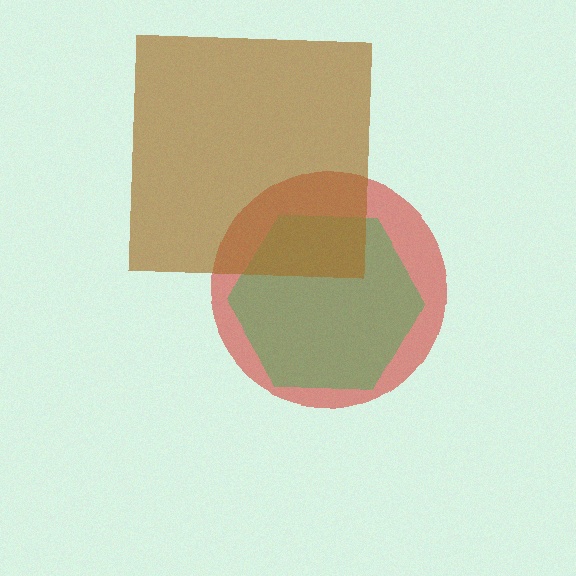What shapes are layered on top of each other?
The layered shapes are: a red circle, a green hexagon, a brown square.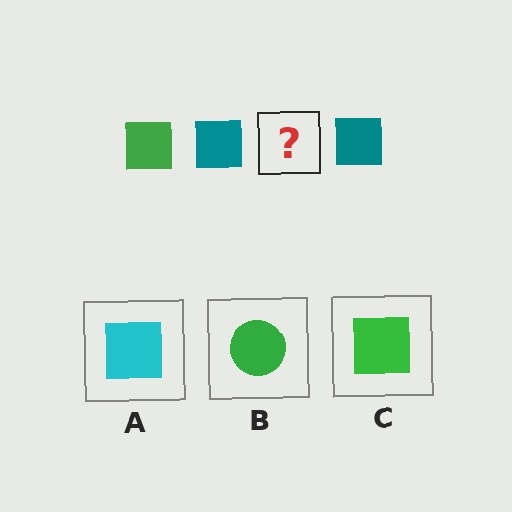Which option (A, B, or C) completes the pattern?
C.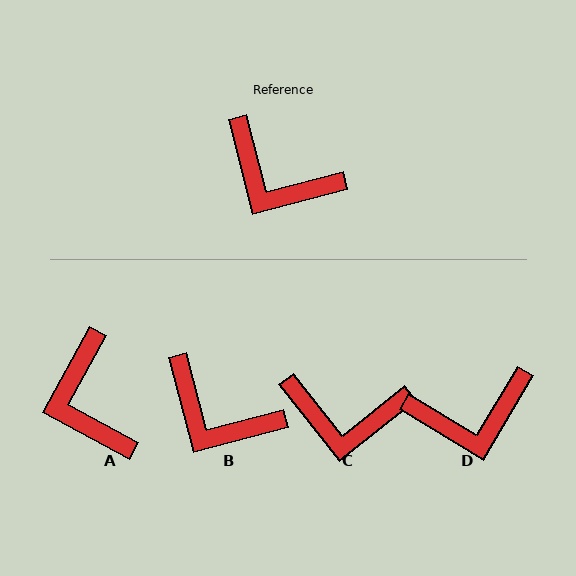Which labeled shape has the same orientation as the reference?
B.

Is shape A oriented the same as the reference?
No, it is off by about 43 degrees.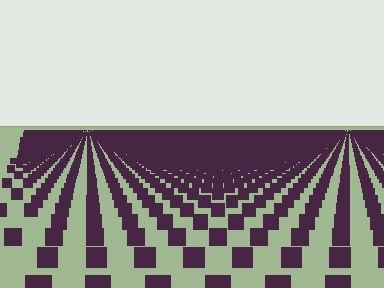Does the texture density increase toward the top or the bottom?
Density increases toward the top.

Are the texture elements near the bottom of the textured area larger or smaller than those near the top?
Larger. Near the bottom, elements are closer to the viewer and appear at a bigger on-screen size.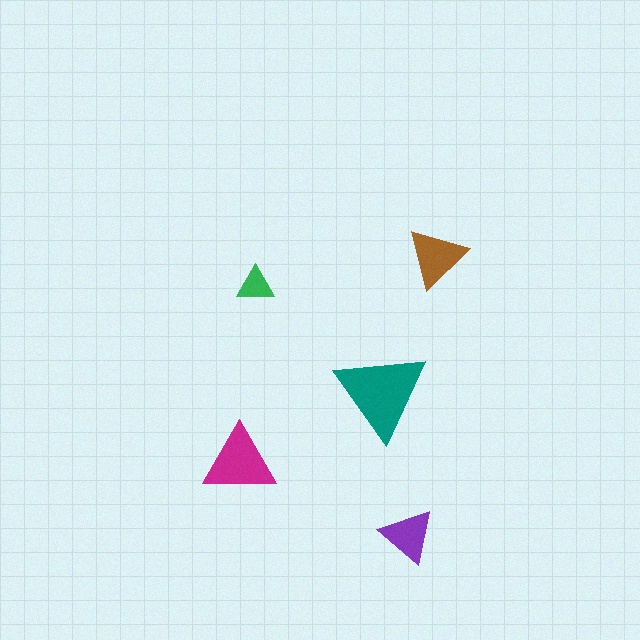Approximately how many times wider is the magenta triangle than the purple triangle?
About 1.5 times wider.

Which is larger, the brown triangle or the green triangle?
The brown one.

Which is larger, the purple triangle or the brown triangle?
The brown one.